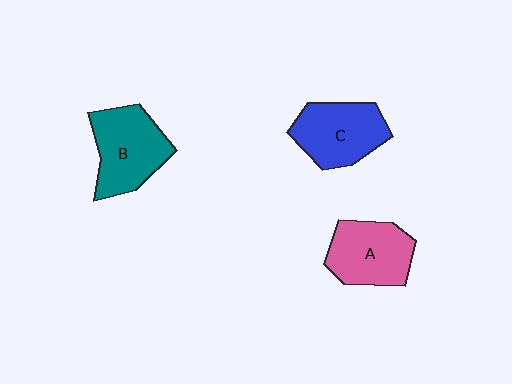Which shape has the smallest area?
Shape A (pink).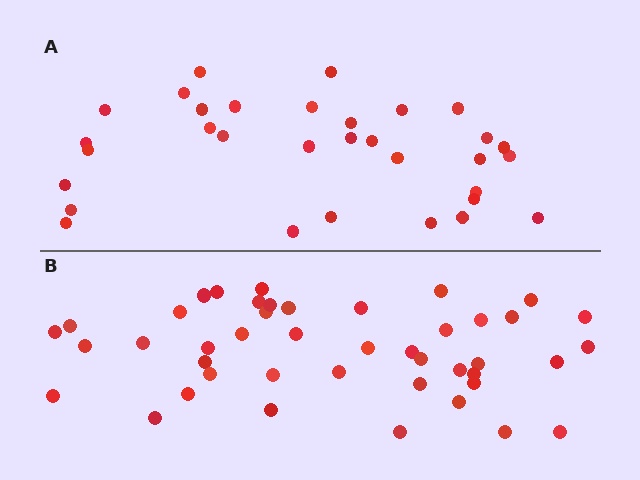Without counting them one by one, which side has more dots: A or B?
Region B (the bottom region) has more dots.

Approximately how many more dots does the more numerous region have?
Region B has roughly 12 or so more dots than region A.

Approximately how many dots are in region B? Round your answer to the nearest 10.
About 40 dots. (The exact count is 44, which rounds to 40.)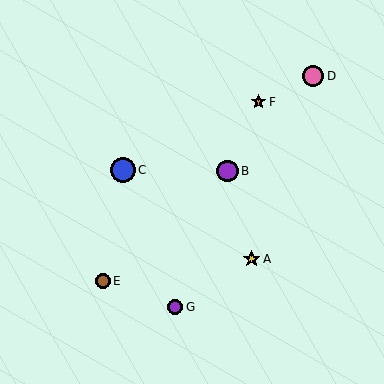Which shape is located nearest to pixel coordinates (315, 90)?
The pink circle (labeled D) at (313, 76) is nearest to that location.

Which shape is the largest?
The blue circle (labeled C) is the largest.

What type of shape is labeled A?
Shape A is a yellow star.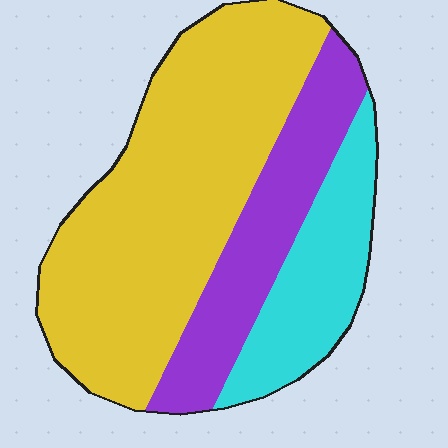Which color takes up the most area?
Yellow, at roughly 55%.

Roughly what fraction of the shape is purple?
Purple takes up about one quarter (1/4) of the shape.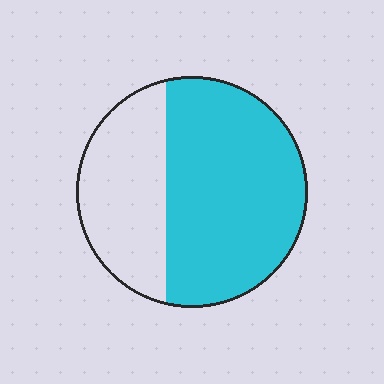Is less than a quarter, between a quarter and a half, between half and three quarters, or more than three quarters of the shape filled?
Between half and three quarters.